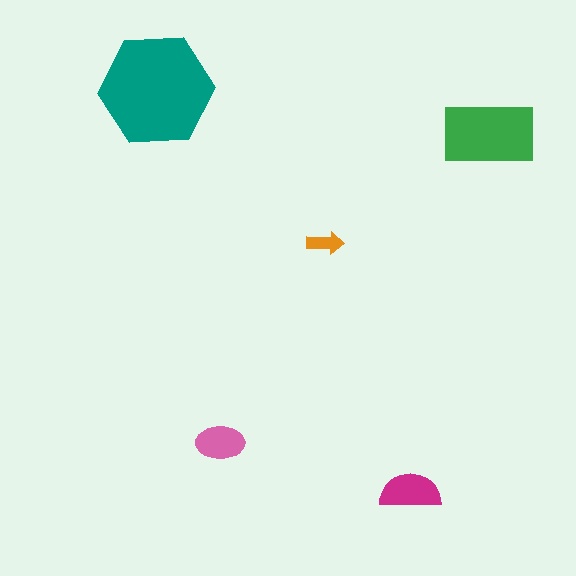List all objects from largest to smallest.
The teal hexagon, the green rectangle, the magenta semicircle, the pink ellipse, the orange arrow.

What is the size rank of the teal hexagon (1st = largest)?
1st.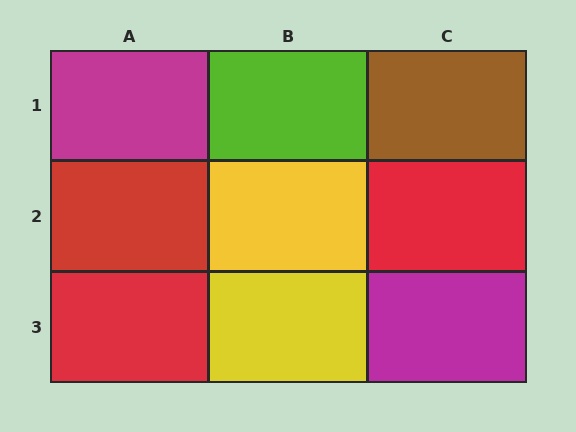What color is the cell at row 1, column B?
Lime.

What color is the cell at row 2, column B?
Yellow.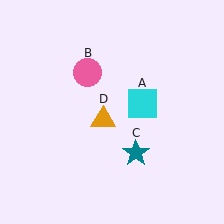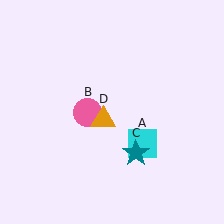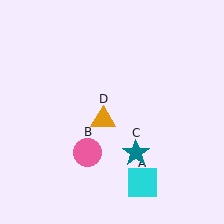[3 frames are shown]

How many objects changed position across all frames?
2 objects changed position: cyan square (object A), pink circle (object B).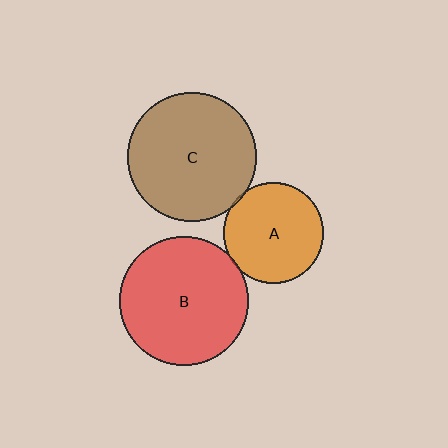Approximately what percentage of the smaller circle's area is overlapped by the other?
Approximately 5%.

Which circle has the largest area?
Circle C (brown).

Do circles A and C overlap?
Yes.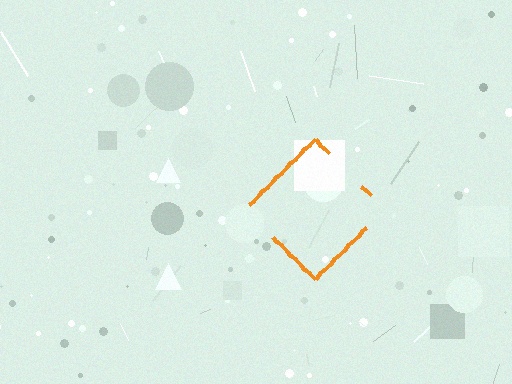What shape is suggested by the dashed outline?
The dashed outline suggests a diamond.